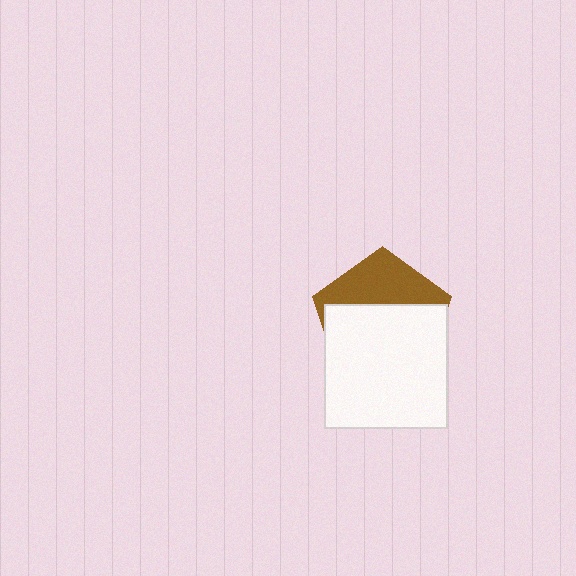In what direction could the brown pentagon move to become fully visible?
The brown pentagon could move up. That would shift it out from behind the white square entirely.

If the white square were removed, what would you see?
You would see the complete brown pentagon.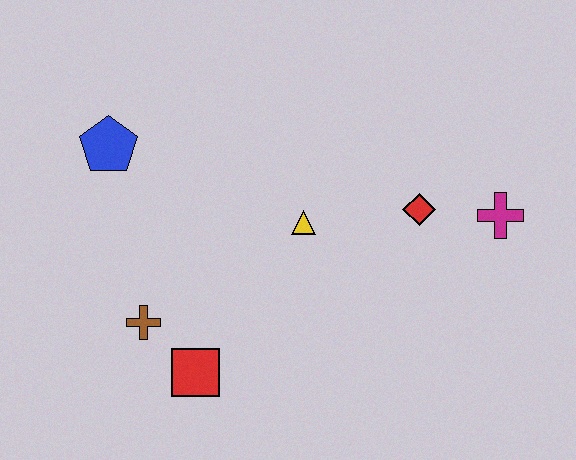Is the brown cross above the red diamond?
No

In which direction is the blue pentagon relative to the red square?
The blue pentagon is above the red square.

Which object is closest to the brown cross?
The red square is closest to the brown cross.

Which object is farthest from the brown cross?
The magenta cross is farthest from the brown cross.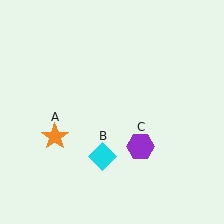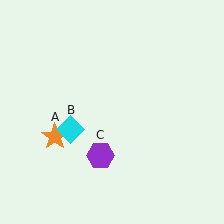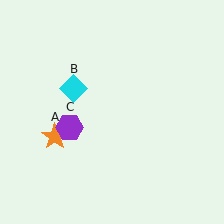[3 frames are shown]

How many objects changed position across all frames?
2 objects changed position: cyan diamond (object B), purple hexagon (object C).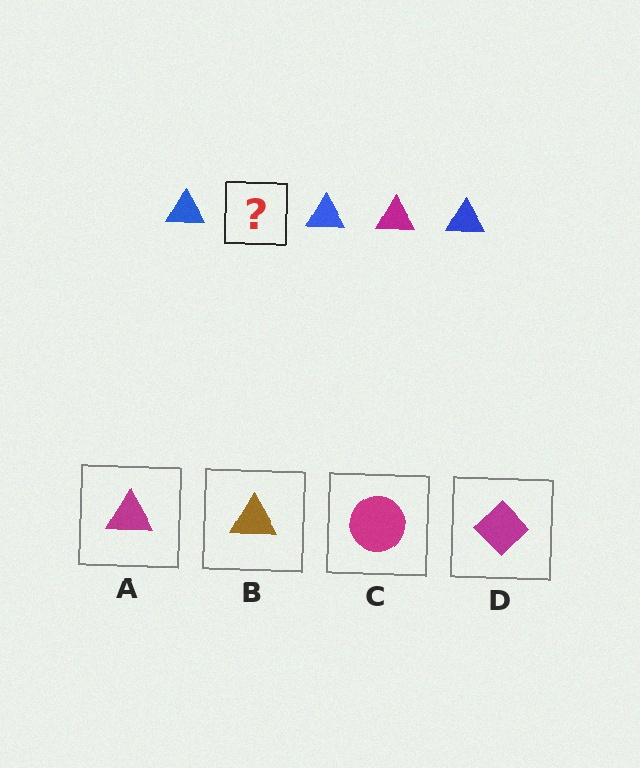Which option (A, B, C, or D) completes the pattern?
A.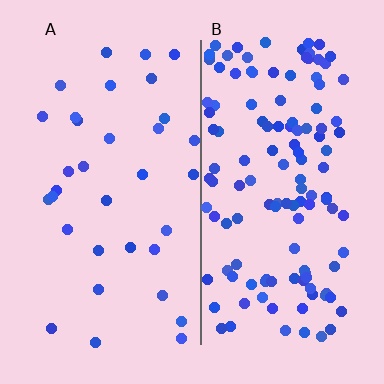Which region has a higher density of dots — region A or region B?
B (the right).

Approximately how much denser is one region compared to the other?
Approximately 3.8× — region B over region A.